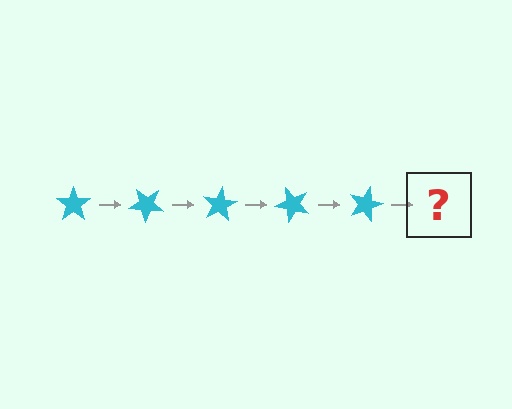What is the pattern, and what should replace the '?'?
The pattern is that the star rotates 40 degrees each step. The '?' should be a cyan star rotated 200 degrees.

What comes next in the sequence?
The next element should be a cyan star rotated 200 degrees.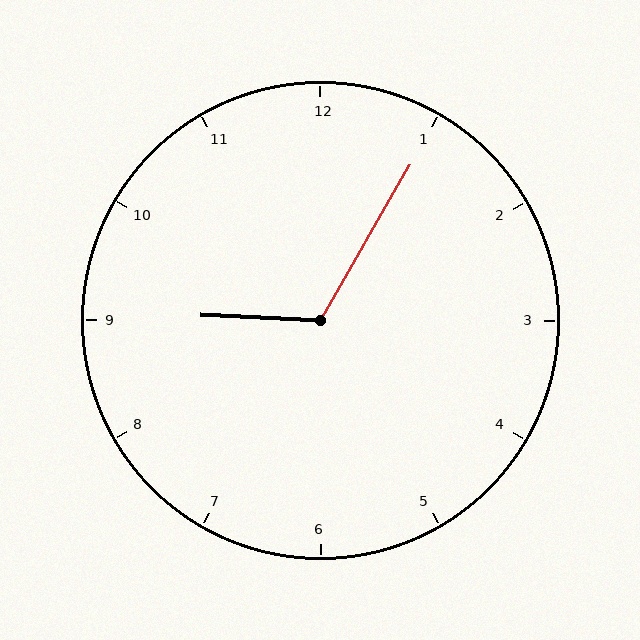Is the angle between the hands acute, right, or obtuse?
It is obtuse.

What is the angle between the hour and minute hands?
Approximately 118 degrees.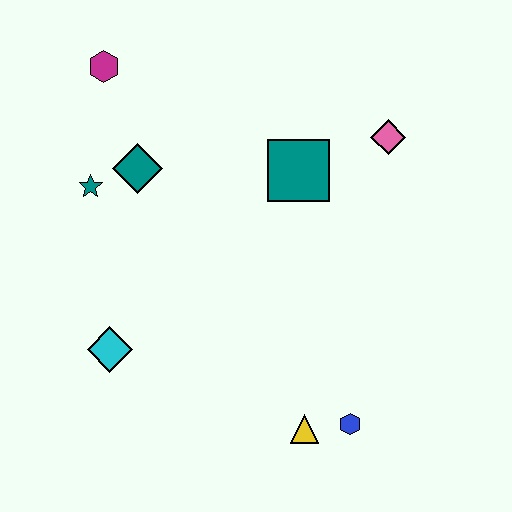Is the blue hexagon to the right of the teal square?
Yes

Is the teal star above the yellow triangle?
Yes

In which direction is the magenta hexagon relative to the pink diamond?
The magenta hexagon is to the left of the pink diamond.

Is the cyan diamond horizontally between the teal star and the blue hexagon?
Yes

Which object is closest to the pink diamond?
The teal square is closest to the pink diamond.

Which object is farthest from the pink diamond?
The cyan diamond is farthest from the pink diamond.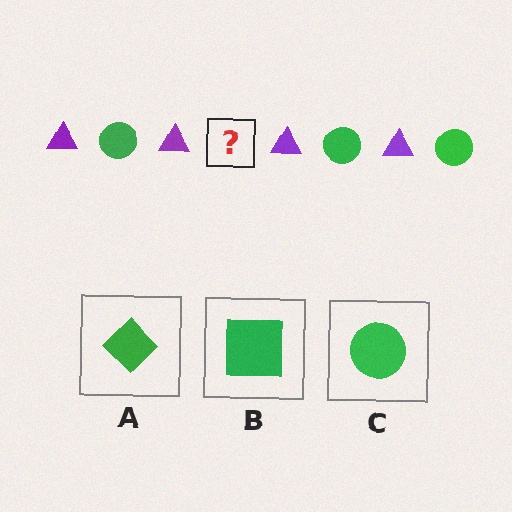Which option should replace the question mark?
Option C.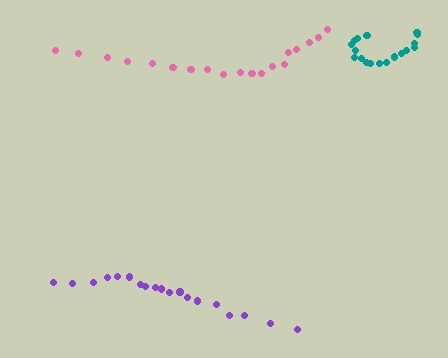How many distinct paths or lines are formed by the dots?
There are 3 distinct paths.